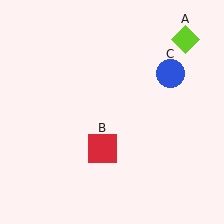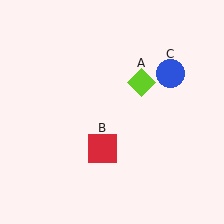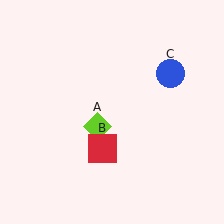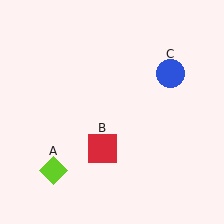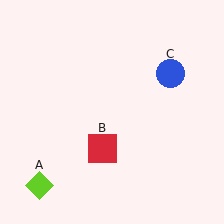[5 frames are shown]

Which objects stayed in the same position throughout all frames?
Red square (object B) and blue circle (object C) remained stationary.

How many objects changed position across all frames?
1 object changed position: lime diamond (object A).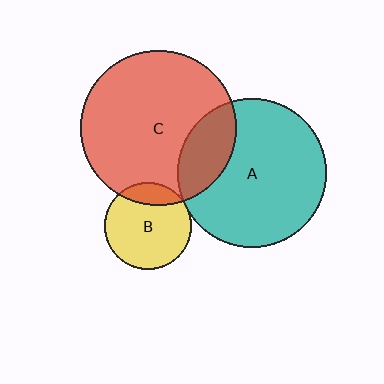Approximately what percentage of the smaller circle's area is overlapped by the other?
Approximately 5%.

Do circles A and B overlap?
Yes.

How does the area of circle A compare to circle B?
Approximately 2.9 times.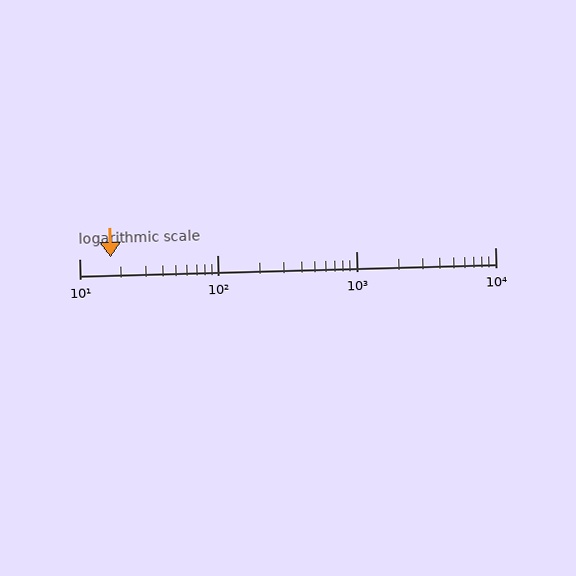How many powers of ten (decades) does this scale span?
The scale spans 3 decades, from 10 to 10000.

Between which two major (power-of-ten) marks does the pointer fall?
The pointer is between 10 and 100.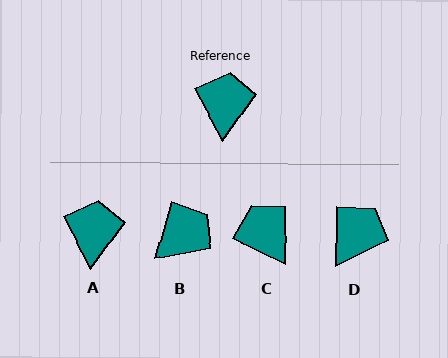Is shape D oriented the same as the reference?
No, it is off by about 28 degrees.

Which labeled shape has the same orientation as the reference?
A.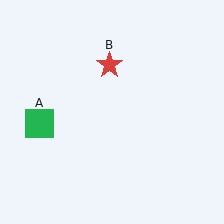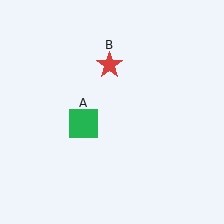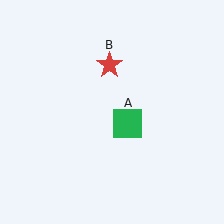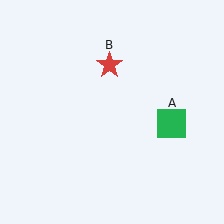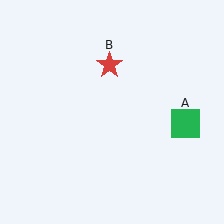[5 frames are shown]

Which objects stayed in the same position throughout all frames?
Red star (object B) remained stationary.